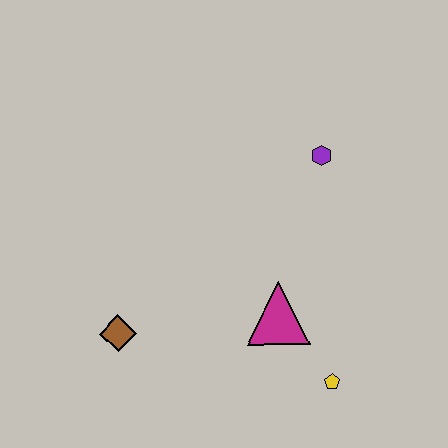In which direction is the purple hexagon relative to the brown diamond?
The purple hexagon is to the right of the brown diamond.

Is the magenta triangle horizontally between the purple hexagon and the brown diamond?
Yes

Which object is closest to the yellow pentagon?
The magenta triangle is closest to the yellow pentagon.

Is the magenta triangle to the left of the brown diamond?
No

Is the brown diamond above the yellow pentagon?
Yes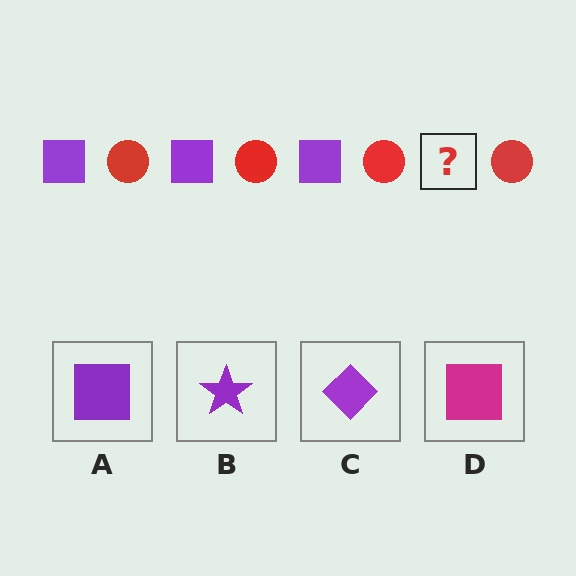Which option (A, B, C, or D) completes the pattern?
A.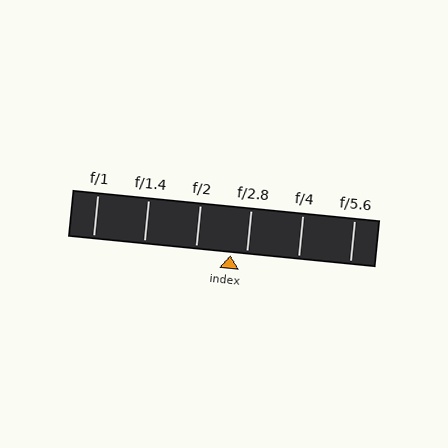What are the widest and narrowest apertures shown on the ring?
The widest aperture shown is f/1 and the narrowest is f/5.6.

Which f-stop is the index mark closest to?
The index mark is closest to f/2.8.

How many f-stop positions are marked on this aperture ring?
There are 6 f-stop positions marked.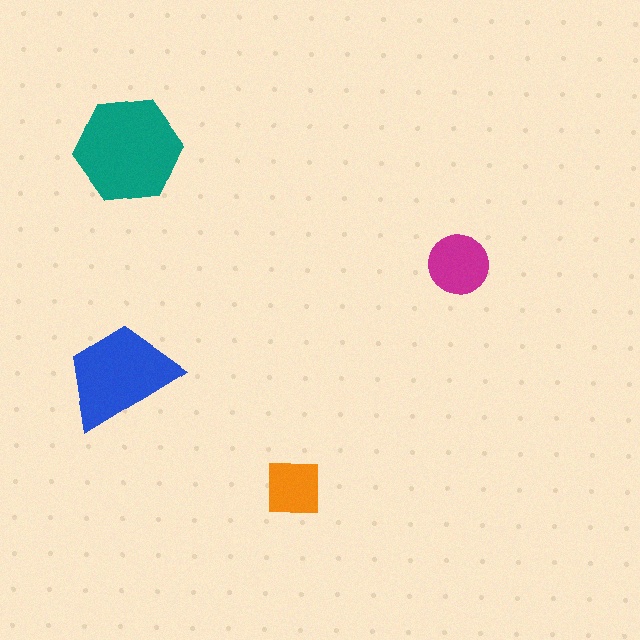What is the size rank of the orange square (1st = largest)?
4th.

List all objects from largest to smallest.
The teal hexagon, the blue trapezoid, the magenta circle, the orange square.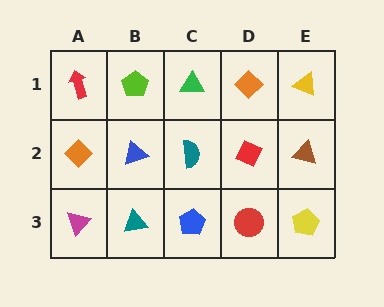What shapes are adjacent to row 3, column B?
A blue triangle (row 2, column B), a magenta triangle (row 3, column A), a blue pentagon (row 3, column C).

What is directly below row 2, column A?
A magenta triangle.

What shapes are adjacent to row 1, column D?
A red diamond (row 2, column D), a green triangle (row 1, column C), a yellow triangle (row 1, column E).